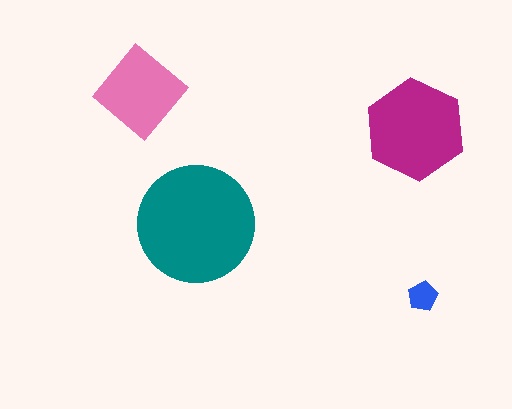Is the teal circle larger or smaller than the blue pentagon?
Larger.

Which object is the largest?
The teal circle.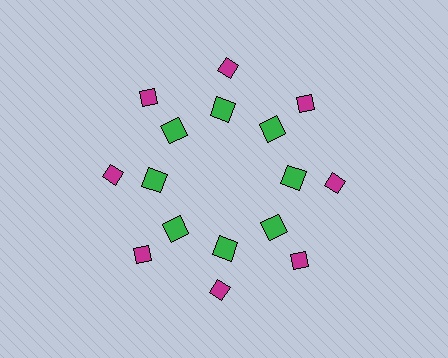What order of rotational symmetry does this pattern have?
This pattern has 8-fold rotational symmetry.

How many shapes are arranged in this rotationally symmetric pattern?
There are 16 shapes, arranged in 8 groups of 2.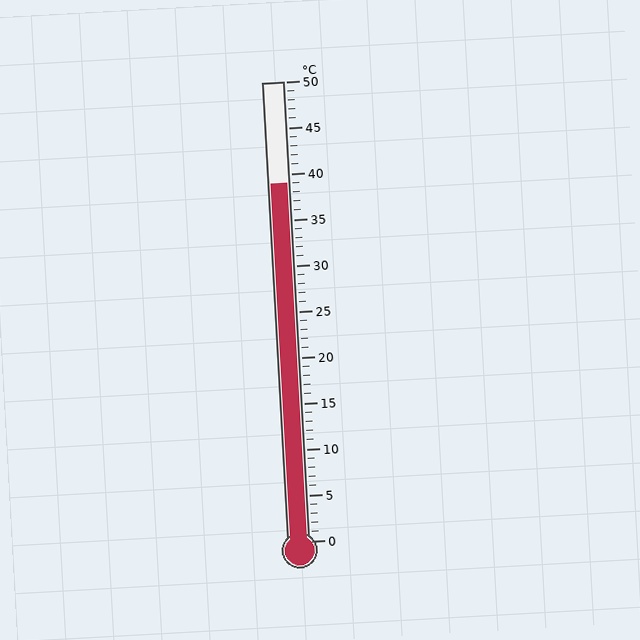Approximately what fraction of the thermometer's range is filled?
The thermometer is filled to approximately 80% of its range.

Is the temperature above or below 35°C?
The temperature is above 35°C.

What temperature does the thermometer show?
The thermometer shows approximately 39°C.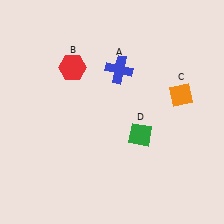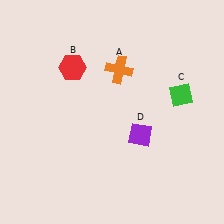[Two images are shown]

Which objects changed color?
A changed from blue to orange. C changed from orange to green. D changed from green to purple.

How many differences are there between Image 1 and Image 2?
There are 3 differences between the two images.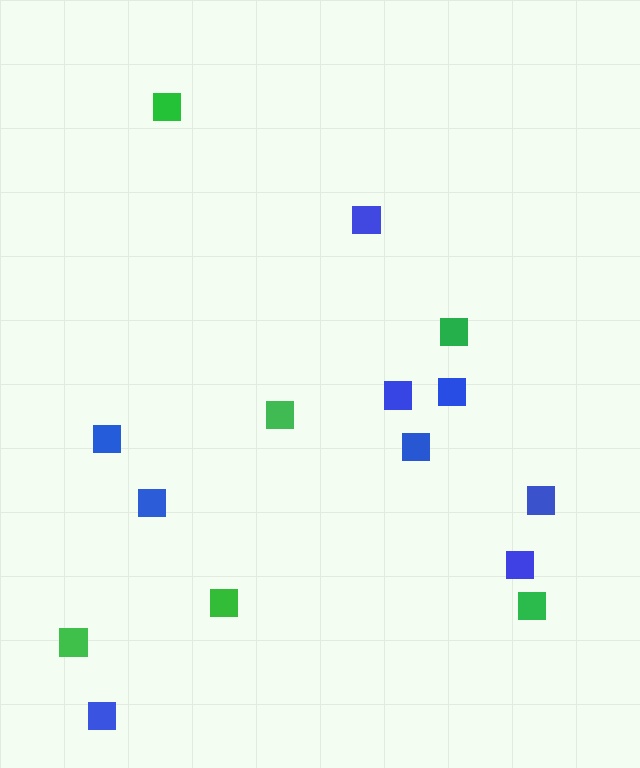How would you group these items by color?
There are 2 groups: one group of blue squares (9) and one group of green squares (6).